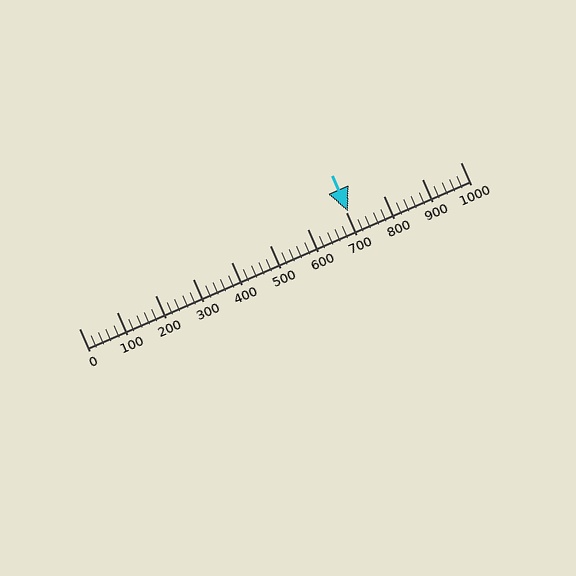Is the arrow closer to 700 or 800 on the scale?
The arrow is closer to 700.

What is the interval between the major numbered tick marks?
The major tick marks are spaced 100 units apart.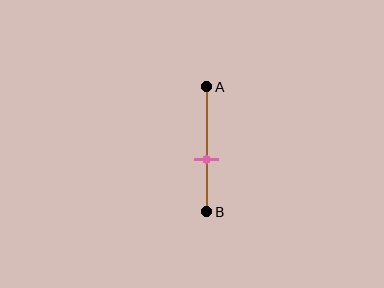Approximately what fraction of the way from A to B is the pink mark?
The pink mark is approximately 60% of the way from A to B.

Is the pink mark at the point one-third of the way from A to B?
No, the mark is at about 60% from A, not at the 33% one-third point.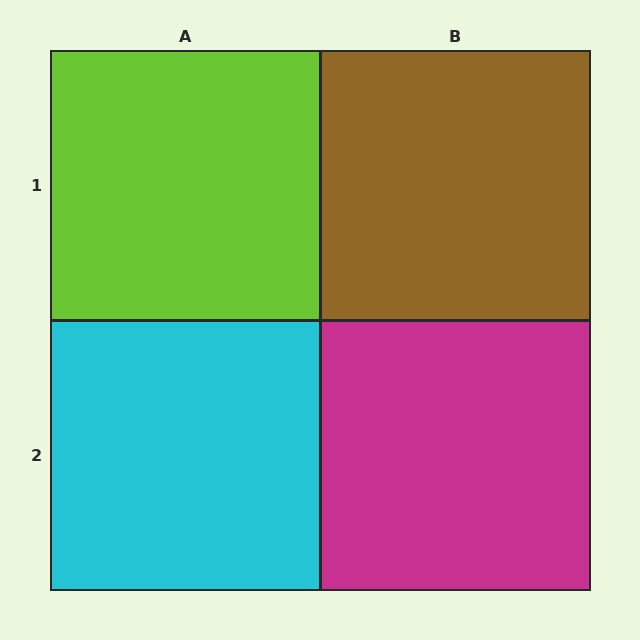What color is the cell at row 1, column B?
Brown.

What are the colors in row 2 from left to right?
Cyan, magenta.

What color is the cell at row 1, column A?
Lime.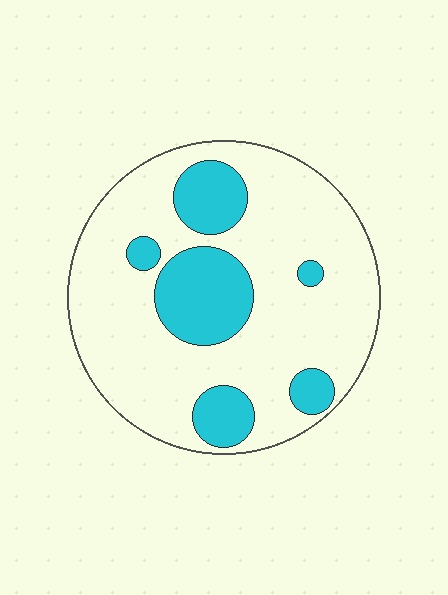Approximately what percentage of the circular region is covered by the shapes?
Approximately 25%.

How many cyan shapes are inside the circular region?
6.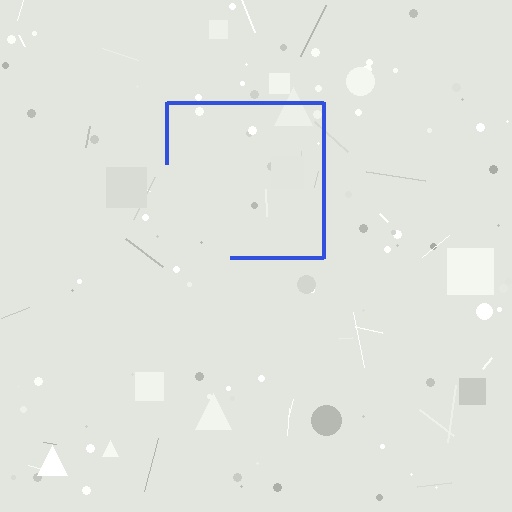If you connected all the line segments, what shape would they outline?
They would outline a square.